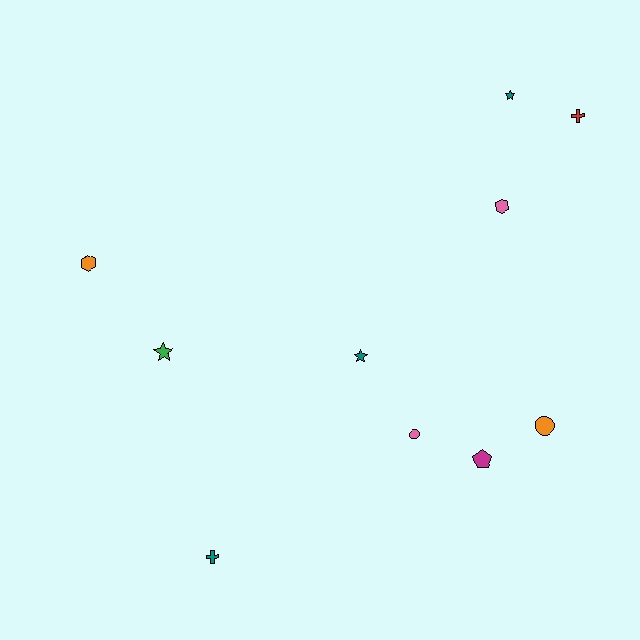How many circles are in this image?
There are 2 circles.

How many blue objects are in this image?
There are no blue objects.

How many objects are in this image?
There are 10 objects.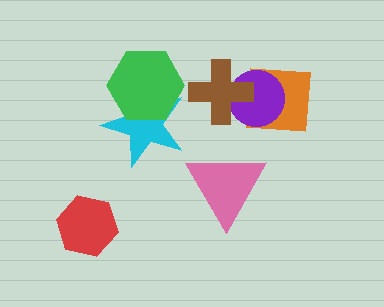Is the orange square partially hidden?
Yes, it is partially covered by another shape.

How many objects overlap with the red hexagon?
0 objects overlap with the red hexagon.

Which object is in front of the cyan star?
The green hexagon is in front of the cyan star.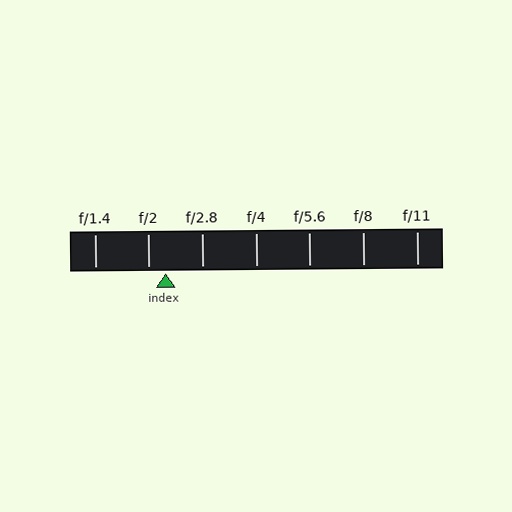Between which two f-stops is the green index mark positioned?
The index mark is between f/2 and f/2.8.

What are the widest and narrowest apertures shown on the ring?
The widest aperture shown is f/1.4 and the narrowest is f/11.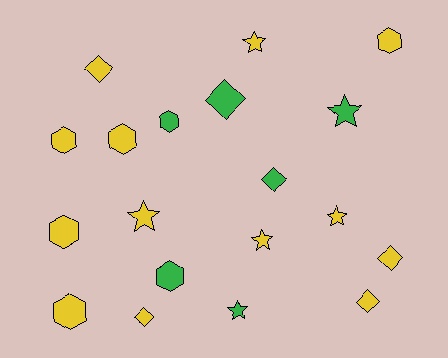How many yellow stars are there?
There are 4 yellow stars.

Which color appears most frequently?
Yellow, with 13 objects.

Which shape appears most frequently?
Hexagon, with 7 objects.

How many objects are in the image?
There are 19 objects.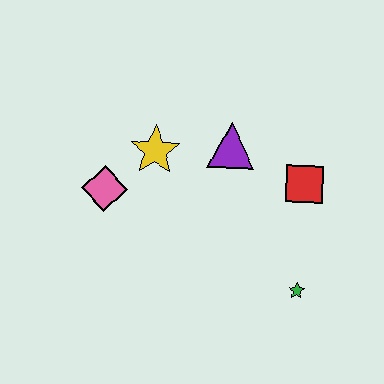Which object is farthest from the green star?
The pink diamond is farthest from the green star.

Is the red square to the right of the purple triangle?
Yes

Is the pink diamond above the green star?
Yes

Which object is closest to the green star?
The red square is closest to the green star.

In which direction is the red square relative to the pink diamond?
The red square is to the right of the pink diamond.